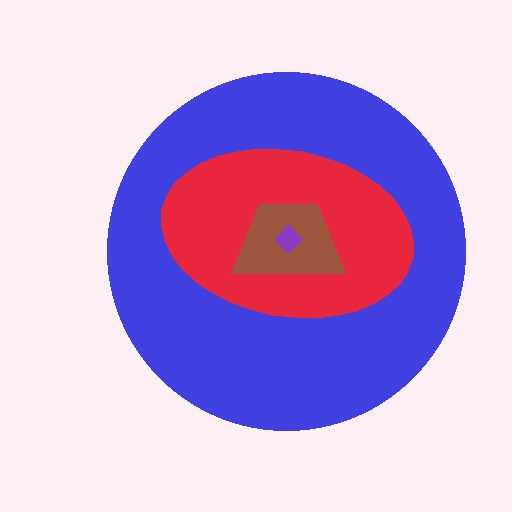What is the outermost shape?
The blue circle.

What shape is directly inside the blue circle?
The red ellipse.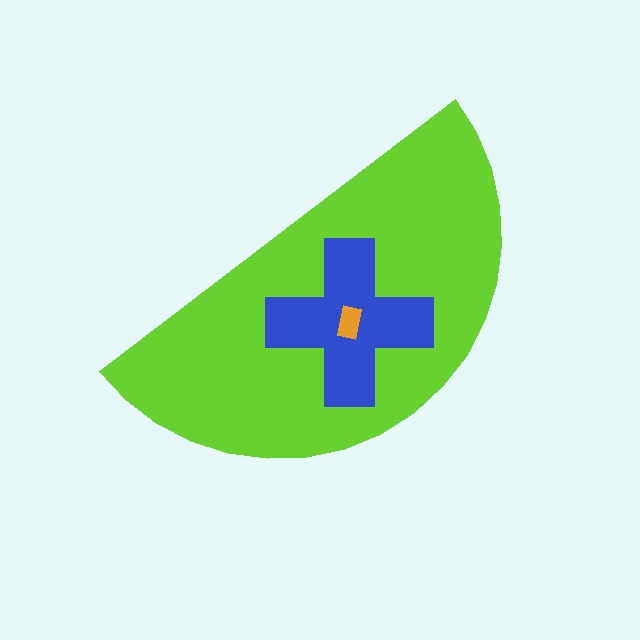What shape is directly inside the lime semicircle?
The blue cross.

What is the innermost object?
The orange rectangle.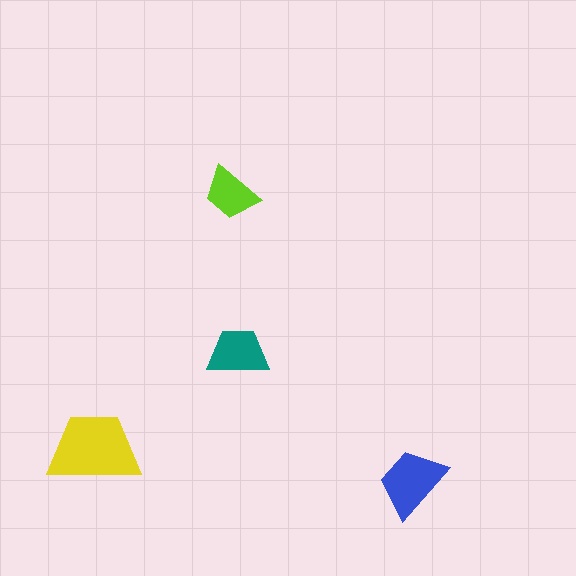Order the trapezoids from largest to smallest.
the yellow one, the blue one, the teal one, the lime one.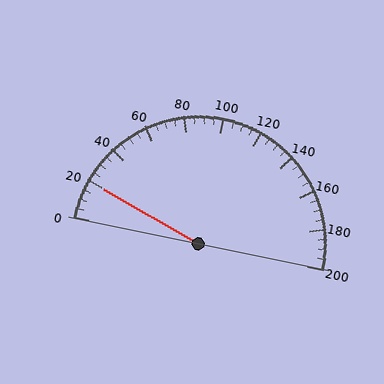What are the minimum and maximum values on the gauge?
The gauge ranges from 0 to 200.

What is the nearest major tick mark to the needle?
The nearest major tick mark is 20.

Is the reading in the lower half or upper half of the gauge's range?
The reading is in the lower half of the range (0 to 200).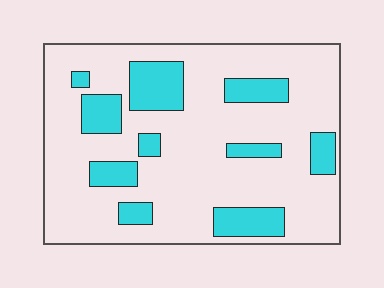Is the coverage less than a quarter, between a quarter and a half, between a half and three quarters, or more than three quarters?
Less than a quarter.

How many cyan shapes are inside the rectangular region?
10.